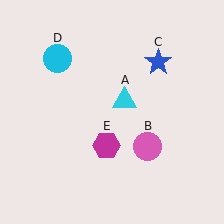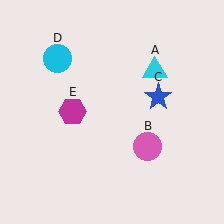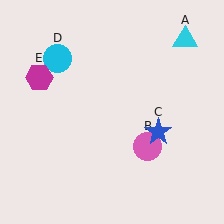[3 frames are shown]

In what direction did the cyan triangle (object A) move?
The cyan triangle (object A) moved up and to the right.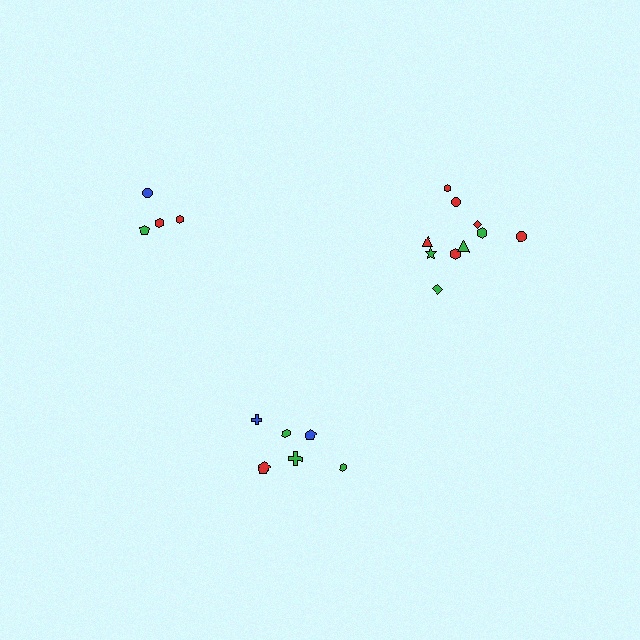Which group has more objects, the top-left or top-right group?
The top-right group.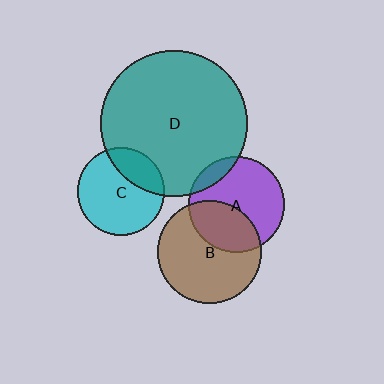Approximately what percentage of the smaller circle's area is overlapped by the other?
Approximately 10%.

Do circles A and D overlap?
Yes.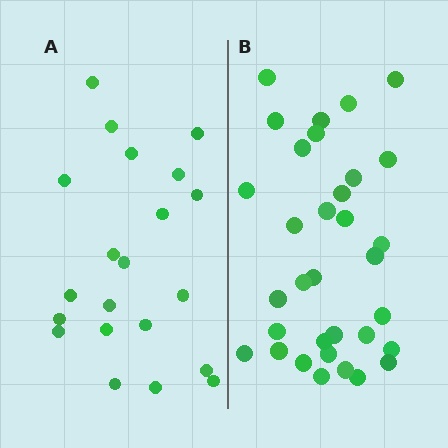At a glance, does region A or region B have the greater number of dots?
Region B (the right region) has more dots.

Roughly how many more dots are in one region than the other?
Region B has roughly 12 or so more dots than region A.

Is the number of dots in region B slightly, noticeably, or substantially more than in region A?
Region B has substantially more. The ratio is roughly 1.6 to 1.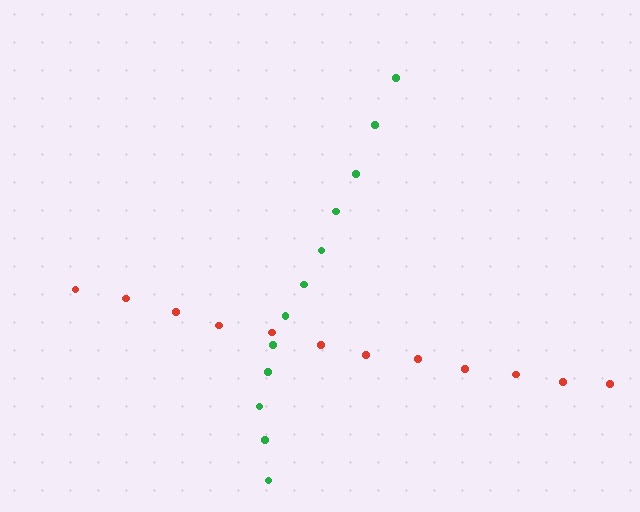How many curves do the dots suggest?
There are 2 distinct paths.